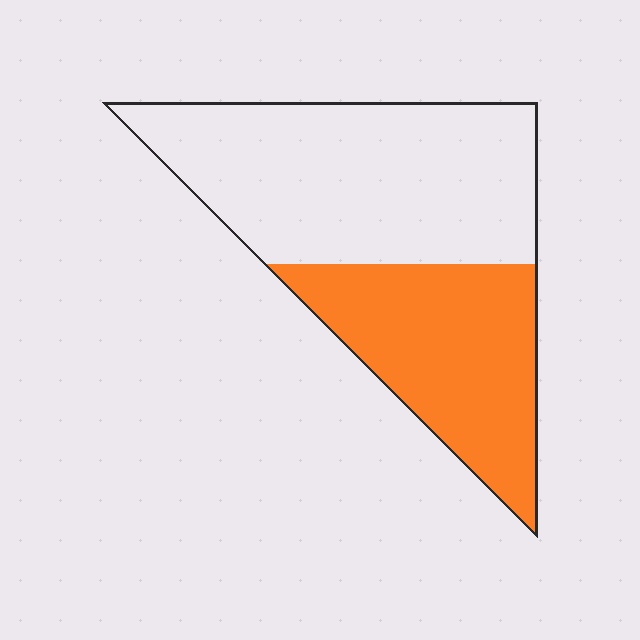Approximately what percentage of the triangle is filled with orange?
Approximately 40%.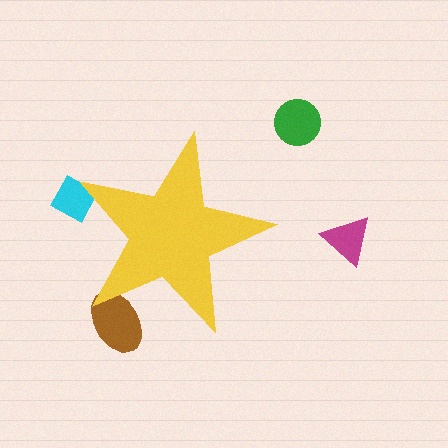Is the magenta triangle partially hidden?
No, the magenta triangle is fully visible.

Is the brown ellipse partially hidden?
Yes, the brown ellipse is partially hidden behind the yellow star.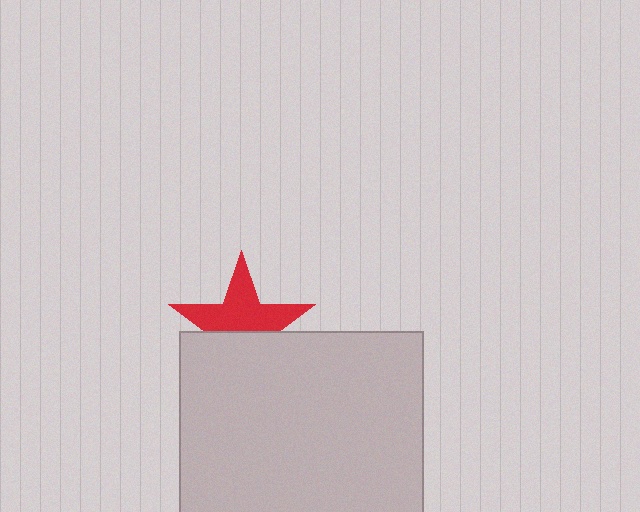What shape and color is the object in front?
The object in front is a light gray square.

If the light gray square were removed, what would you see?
You would see the complete red star.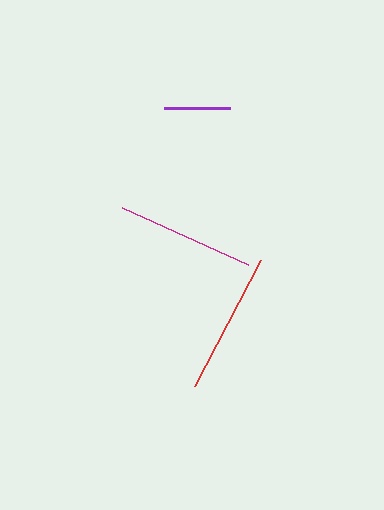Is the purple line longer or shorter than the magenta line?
The magenta line is longer than the purple line.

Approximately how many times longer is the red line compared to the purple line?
The red line is approximately 2.2 times the length of the purple line.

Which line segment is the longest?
The red line is the longest at approximately 142 pixels.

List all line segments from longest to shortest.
From longest to shortest: red, magenta, purple.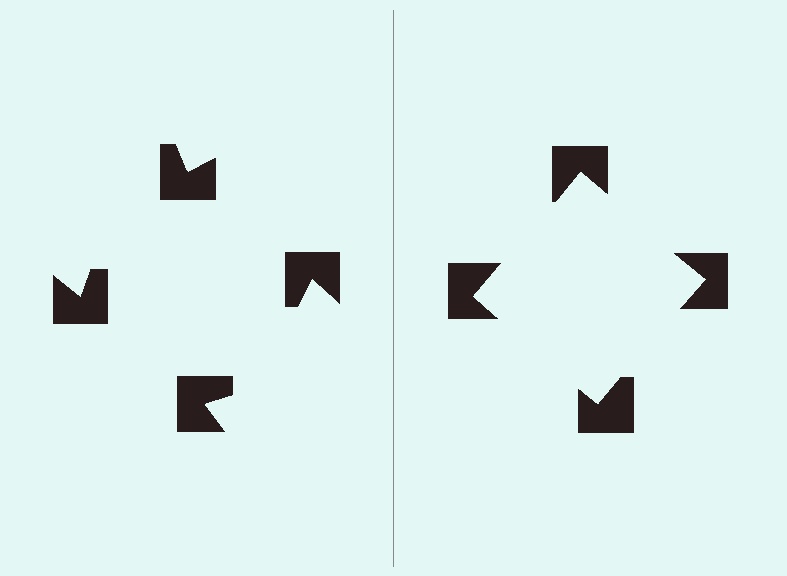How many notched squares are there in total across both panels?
8 — 4 on each side.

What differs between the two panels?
The notched squares are positioned identically on both sides; only the wedge orientations differ. On the right they align to a square; on the left they are misaligned.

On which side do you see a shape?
An illusory square appears on the right side. On the left side the wedge cuts are rotated, so no coherent shape forms.